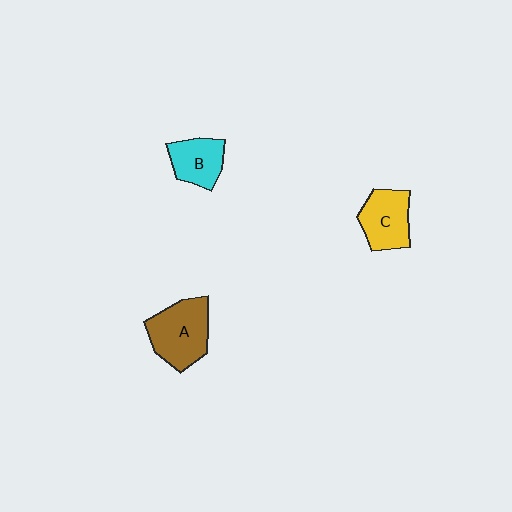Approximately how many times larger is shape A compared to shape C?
Approximately 1.3 times.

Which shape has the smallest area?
Shape B (cyan).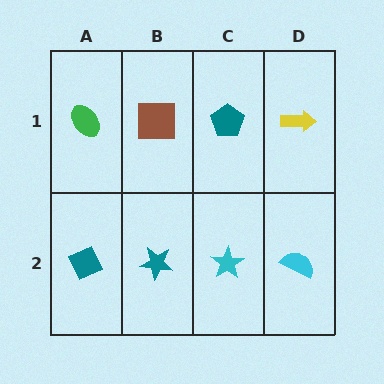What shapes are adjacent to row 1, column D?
A cyan semicircle (row 2, column D), a teal pentagon (row 1, column C).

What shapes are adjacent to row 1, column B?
A teal star (row 2, column B), a green ellipse (row 1, column A), a teal pentagon (row 1, column C).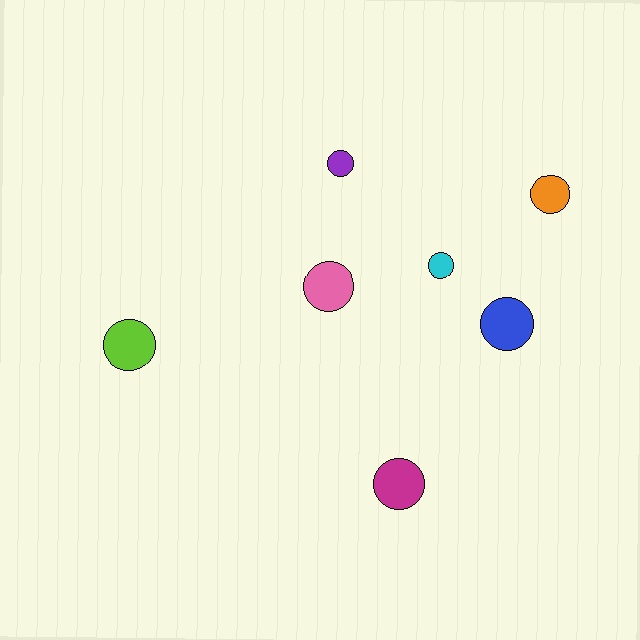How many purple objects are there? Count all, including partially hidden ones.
There is 1 purple object.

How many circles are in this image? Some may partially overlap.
There are 7 circles.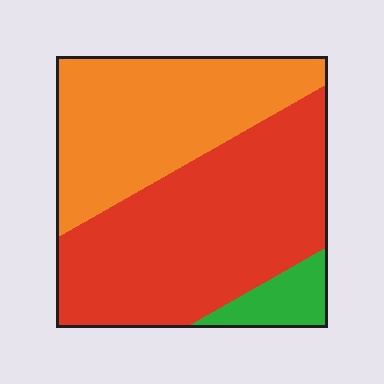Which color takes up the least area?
Green, at roughly 10%.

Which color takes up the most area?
Red, at roughly 55%.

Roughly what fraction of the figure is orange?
Orange covers about 40% of the figure.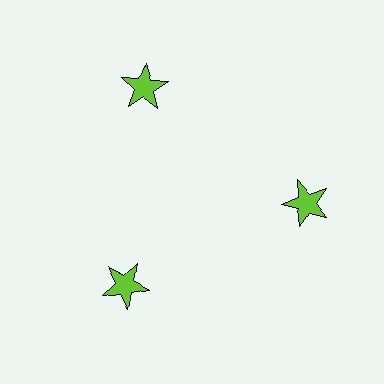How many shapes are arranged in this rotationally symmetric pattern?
There are 3 shapes, arranged in 3 groups of 1.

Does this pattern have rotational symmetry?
Yes, this pattern has 3-fold rotational symmetry. It looks the same after rotating 120 degrees around the center.